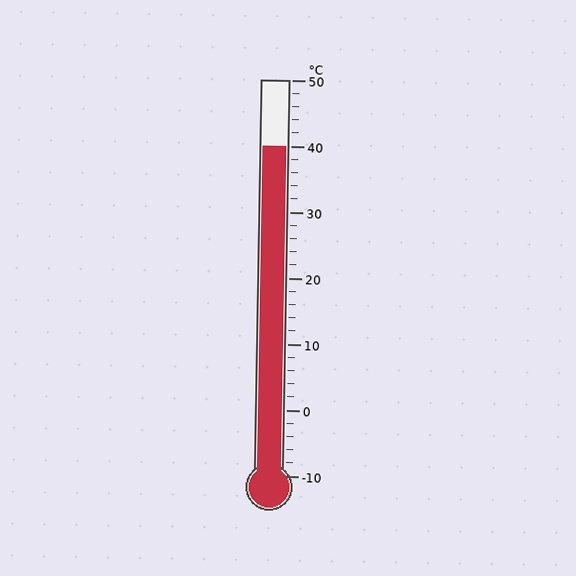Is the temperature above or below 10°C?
The temperature is above 10°C.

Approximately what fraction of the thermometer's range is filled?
The thermometer is filled to approximately 85% of its range.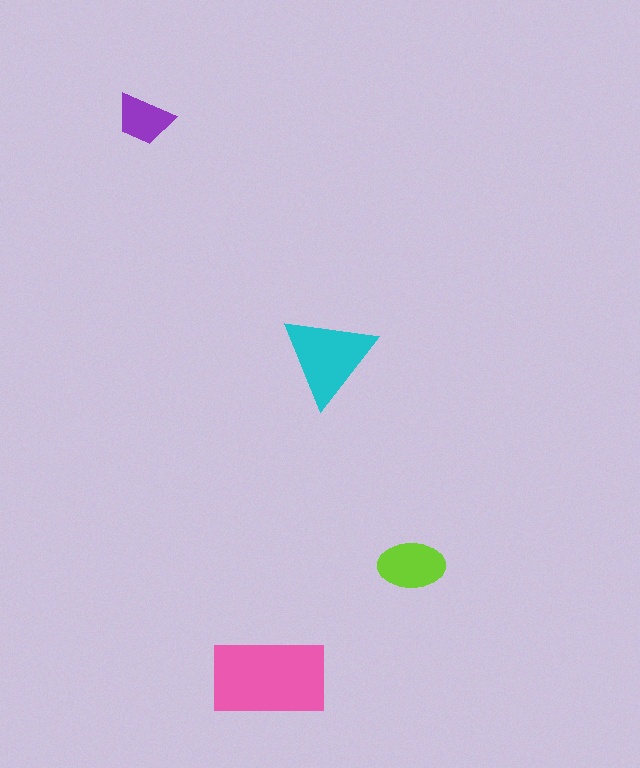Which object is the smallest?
The purple trapezoid.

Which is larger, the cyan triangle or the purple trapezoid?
The cyan triangle.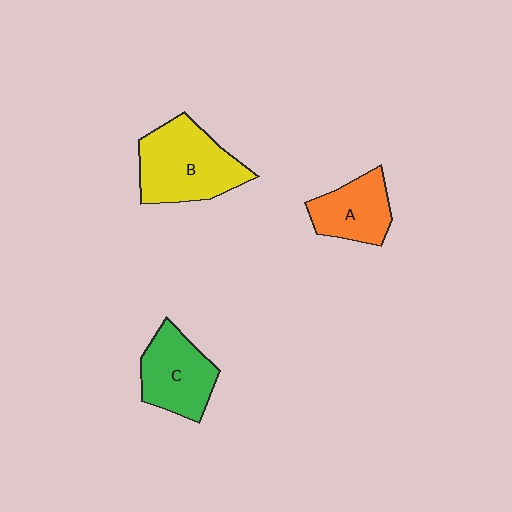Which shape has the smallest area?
Shape A (orange).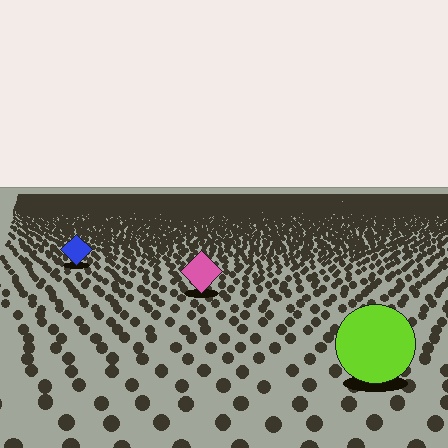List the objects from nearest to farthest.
From nearest to farthest: the lime circle, the pink diamond, the blue diamond.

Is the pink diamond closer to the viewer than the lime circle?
No. The lime circle is closer — you can tell from the texture gradient: the ground texture is coarser near it.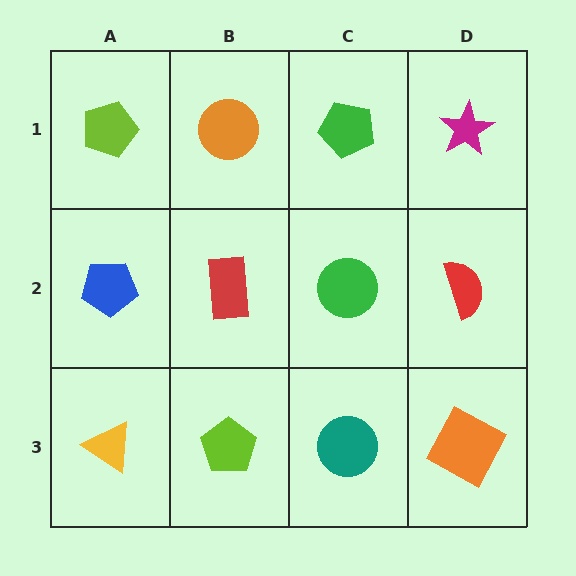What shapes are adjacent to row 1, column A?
A blue pentagon (row 2, column A), an orange circle (row 1, column B).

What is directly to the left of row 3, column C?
A lime pentagon.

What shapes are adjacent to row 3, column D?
A red semicircle (row 2, column D), a teal circle (row 3, column C).